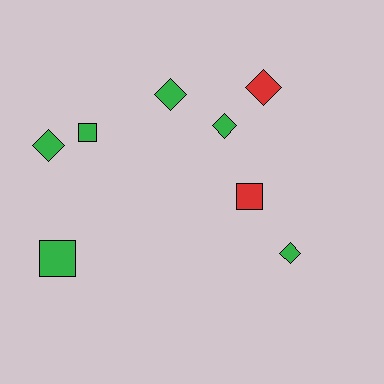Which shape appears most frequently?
Diamond, with 5 objects.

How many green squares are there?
There are 2 green squares.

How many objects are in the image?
There are 8 objects.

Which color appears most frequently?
Green, with 6 objects.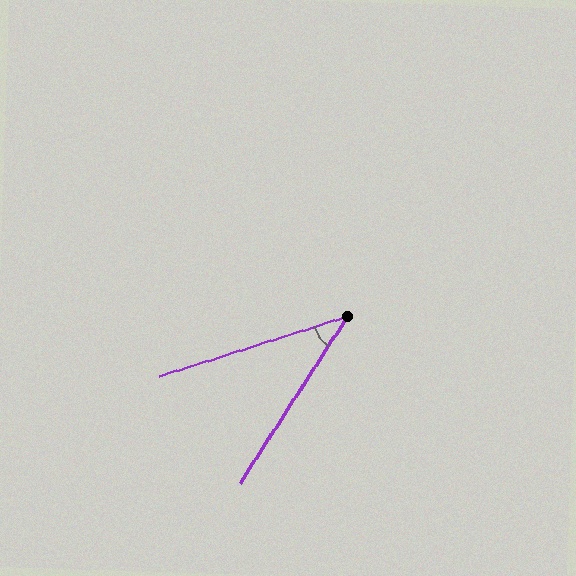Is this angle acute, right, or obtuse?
It is acute.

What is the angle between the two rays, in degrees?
Approximately 40 degrees.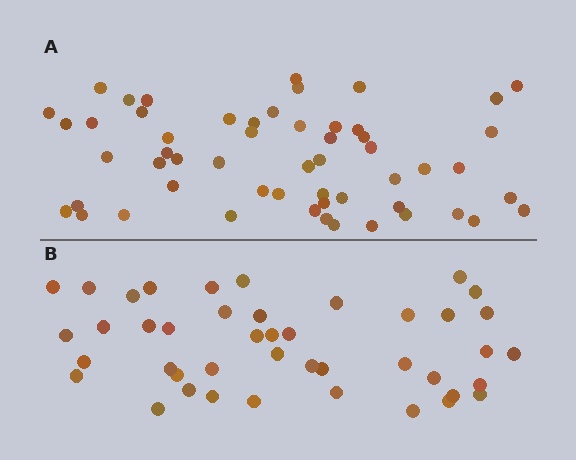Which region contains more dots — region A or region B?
Region A (the top region) has more dots.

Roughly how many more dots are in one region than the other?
Region A has roughly 12 or so more dots than region B.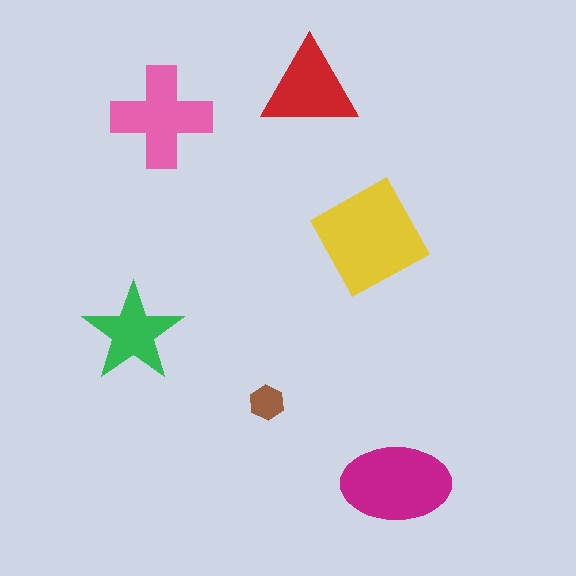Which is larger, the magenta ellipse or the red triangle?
The magenta ellipse.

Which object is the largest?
The yellow square.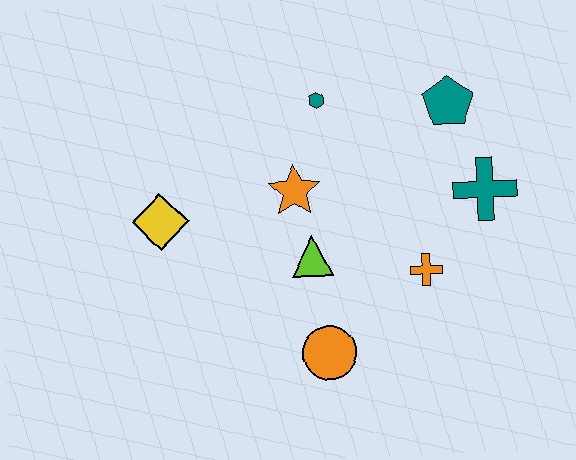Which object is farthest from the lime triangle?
The teal pentagon is farthest from the lime triangle.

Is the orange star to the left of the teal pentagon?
Yes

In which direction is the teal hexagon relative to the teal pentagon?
The teal hexagon is to the left of the teal pentagon.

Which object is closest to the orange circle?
The lime triangle is closest to the orange circle.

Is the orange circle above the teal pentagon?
No